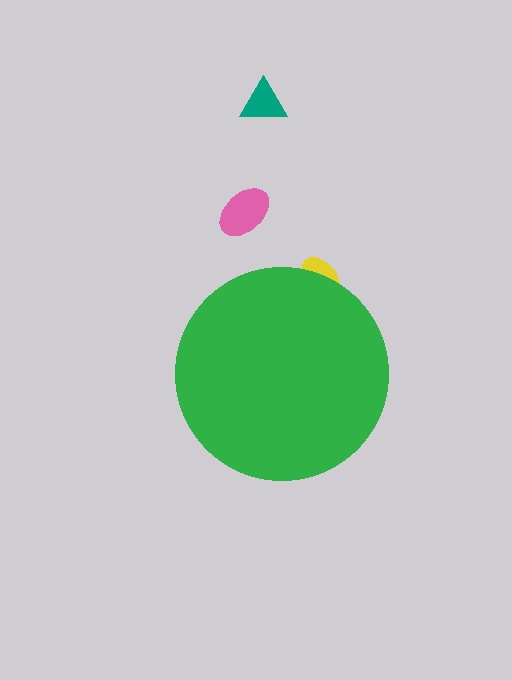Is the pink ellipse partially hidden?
No, the pink ellipse is fully visible.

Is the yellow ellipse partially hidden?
Yes, the yellow ellipse is partially hidden behind the green circle.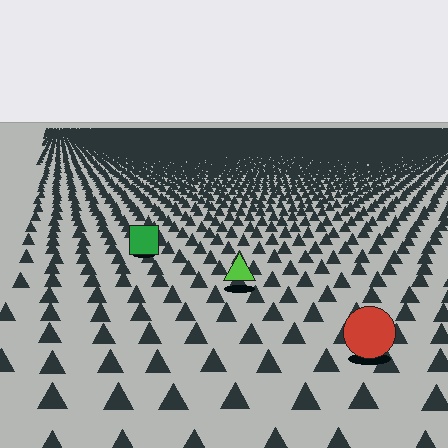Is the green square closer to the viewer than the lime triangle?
No. The lime triangle is closer — you can tell from the texture gradient: the ground texture is coarser near it.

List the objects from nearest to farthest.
From nearest to farthest: the red circle, the lime triangle, the green square.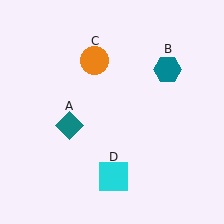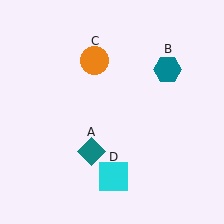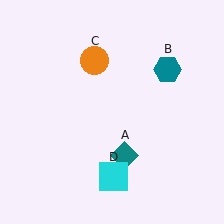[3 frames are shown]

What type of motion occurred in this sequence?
The teal diamond (object A) rotated counterclockwise around the center of the scene.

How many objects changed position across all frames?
1 object changed position: teal diamond (object A).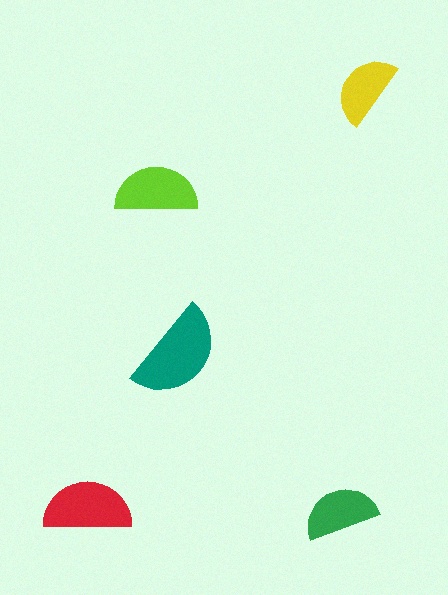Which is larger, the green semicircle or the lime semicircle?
The lime one.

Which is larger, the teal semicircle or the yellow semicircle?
The teal one.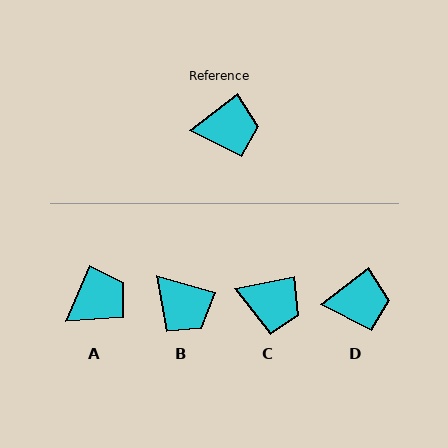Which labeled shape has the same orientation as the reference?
D.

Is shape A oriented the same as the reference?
No, it is off by about 30 degrees.